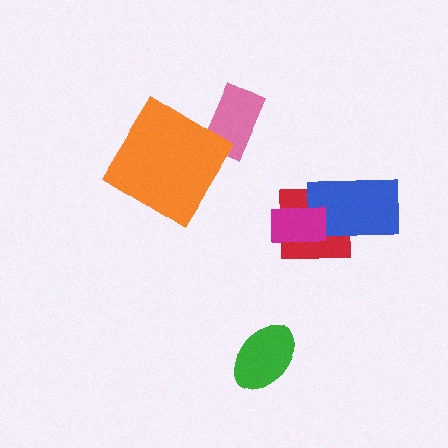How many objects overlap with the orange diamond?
0 objects overlap with the orange diamond.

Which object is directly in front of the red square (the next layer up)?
The blue rectangle is directly in front of the red square.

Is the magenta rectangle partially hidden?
No, no other shape covers it.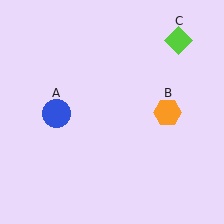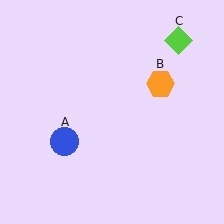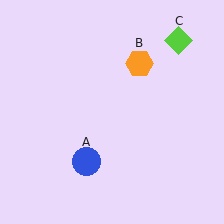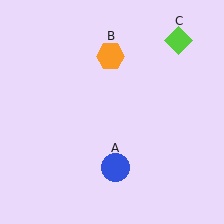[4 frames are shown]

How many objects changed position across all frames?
2 objects changed position: blue circle (object A), orange hexagon (object B).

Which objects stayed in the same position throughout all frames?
Lime diamond (object C) remained stationary.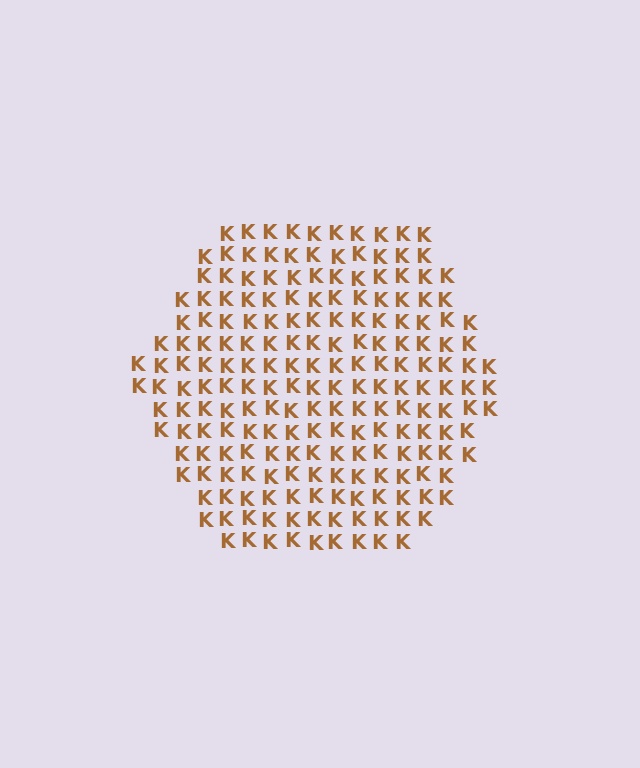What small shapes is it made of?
It is made of small letter K's.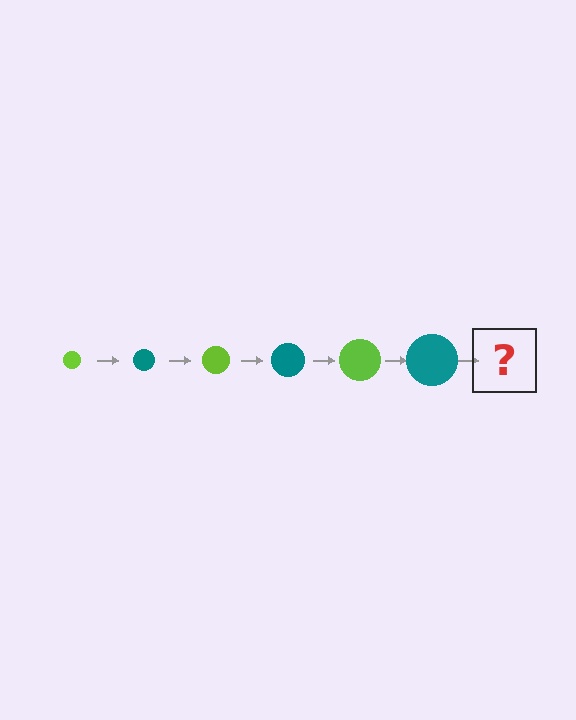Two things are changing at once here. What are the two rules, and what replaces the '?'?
The two rules are that the circle grows larger each step and the color cycles through lime and teal. The '?' should be a lime circle, larger than the previous one.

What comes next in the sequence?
The next element should be a lime circle, larger than the previous one.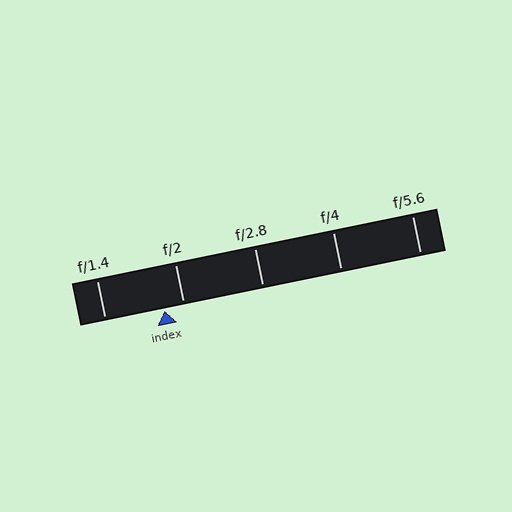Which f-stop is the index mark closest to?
The index mark is closest to f/2.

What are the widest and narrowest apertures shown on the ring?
The widest aperture shown is f/1.4 and the narrowest is f/5.6.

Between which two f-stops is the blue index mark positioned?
The index mark is between f/1.4 and f/2.